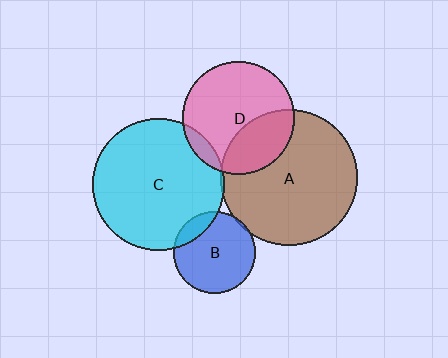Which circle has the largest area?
Circle A (brown).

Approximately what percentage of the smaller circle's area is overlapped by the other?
Approximately 30%.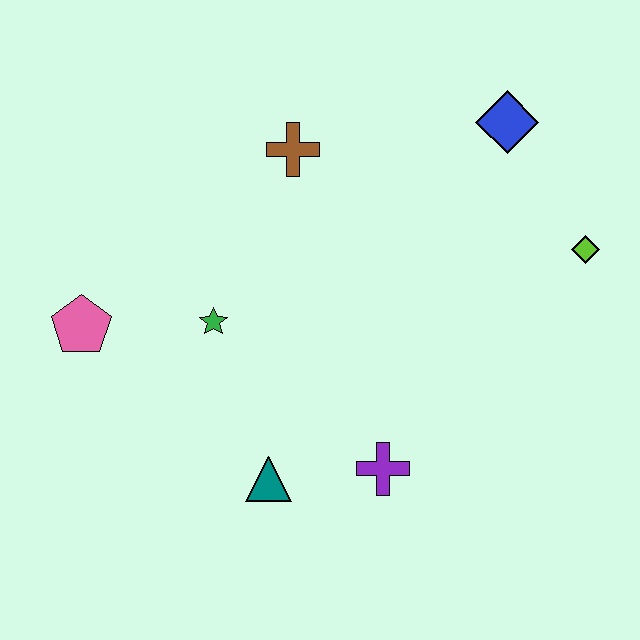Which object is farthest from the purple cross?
The blue diamond is farthest from the purple cross.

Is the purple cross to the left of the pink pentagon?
No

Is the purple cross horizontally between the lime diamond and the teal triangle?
Yes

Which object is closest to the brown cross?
The green star is closest to the brown cross.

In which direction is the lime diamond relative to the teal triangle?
The lime diamond is to the right of the teal triangle.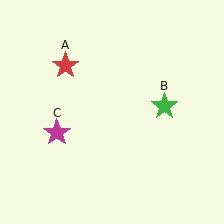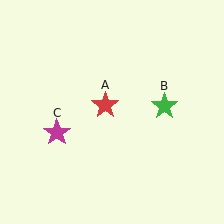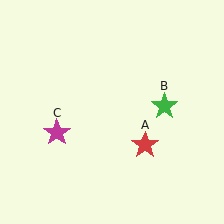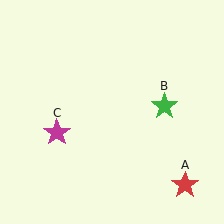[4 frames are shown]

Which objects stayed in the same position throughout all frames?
Green star (object B) and magenta star (object C) remained stationary.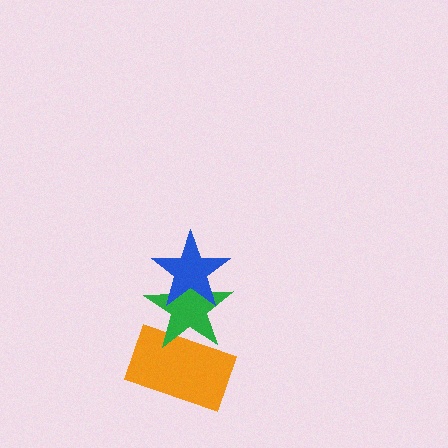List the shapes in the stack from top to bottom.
From top to bottom: the blue star, the green star, the orange rectangle.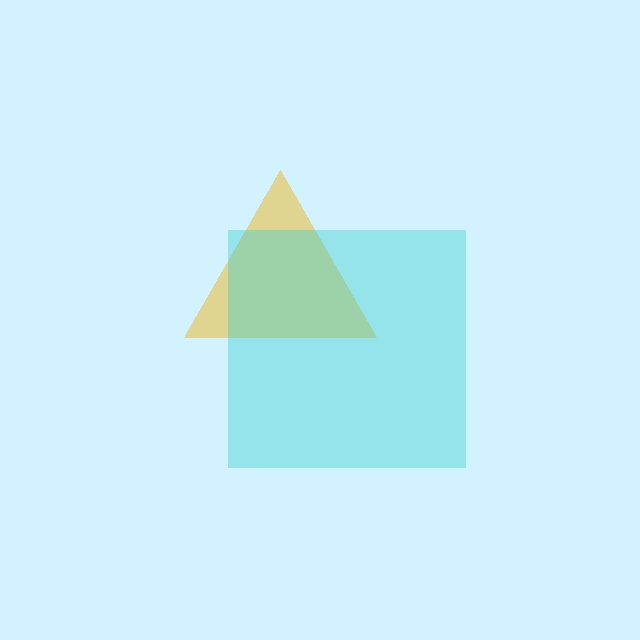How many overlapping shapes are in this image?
There are 2 overlapping shapes in the image.